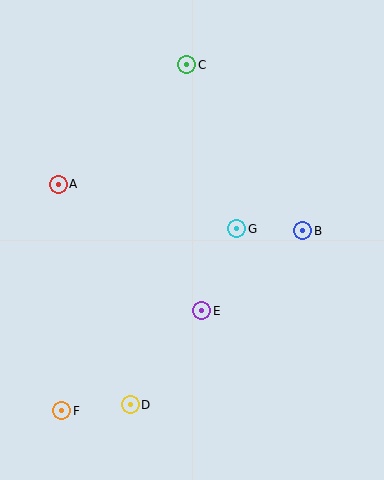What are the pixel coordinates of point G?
Point G is at (237, 229).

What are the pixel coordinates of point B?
Point B is at (302, 231).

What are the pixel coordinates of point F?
Point F is at (62, 411).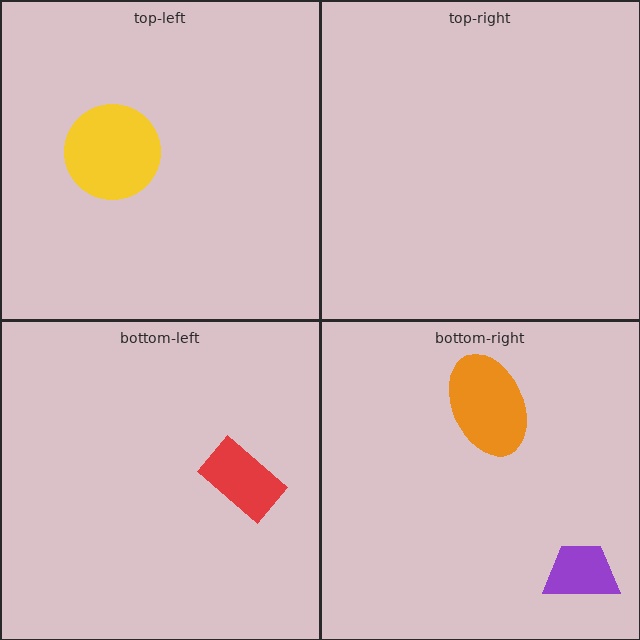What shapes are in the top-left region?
The yellow circle.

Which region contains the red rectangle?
The bottom-left region.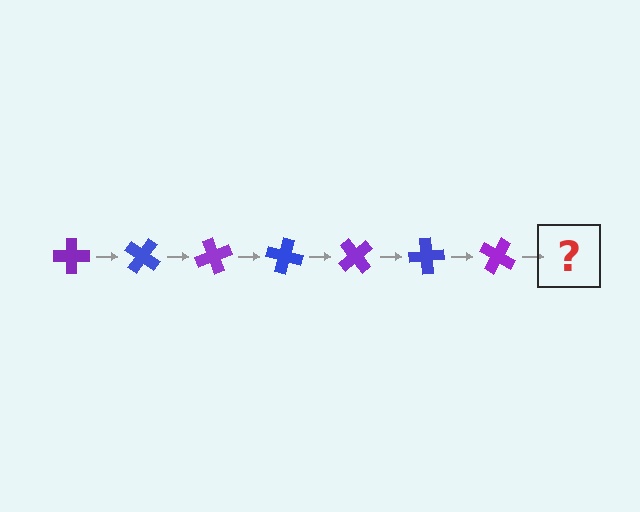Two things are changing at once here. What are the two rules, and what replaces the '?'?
The two rules are that it rotates 35 degrees each step and the color cycles through purple and blue. The '?' should be a blue cross, rotated 245 degrees from the start.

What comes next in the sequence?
The next element should be a blue cross, rotated 245 degrees from the start.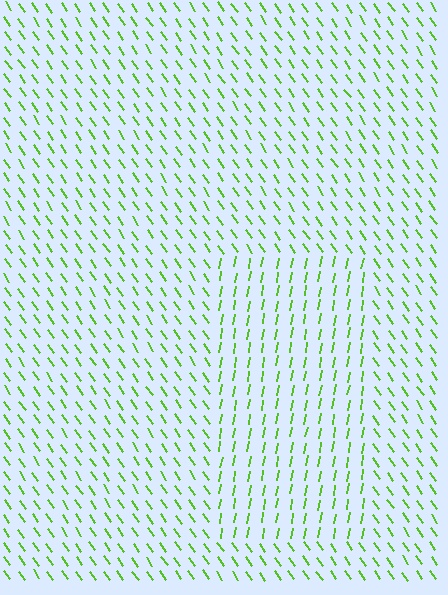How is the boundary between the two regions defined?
The boundary is defined purely by a change in line orientation (approximately 45 degrees difference). All lines are the same color and thickness.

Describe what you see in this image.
The image is filled with small lime line segments. A rectangle region in the image has lines oriented differently from the surrounding lines, creating a visible texture boundary.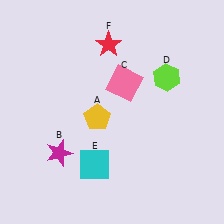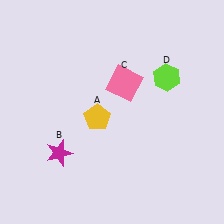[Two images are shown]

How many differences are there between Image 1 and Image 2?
There are 2 differences between the two images.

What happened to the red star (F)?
The red star (F) was removed in Image 2. It was in the top-left area of Image 1.